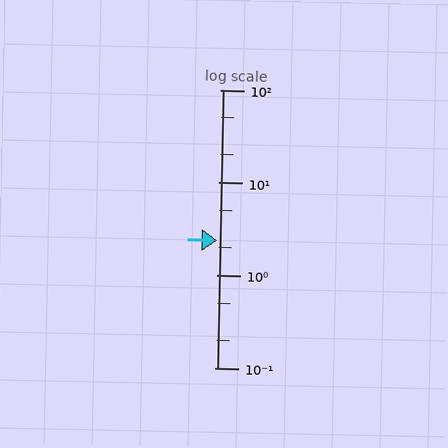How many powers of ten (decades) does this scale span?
The scale spans 3 decades, from 0.1 to 100.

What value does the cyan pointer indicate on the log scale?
The pointer indicates approximately 2.4.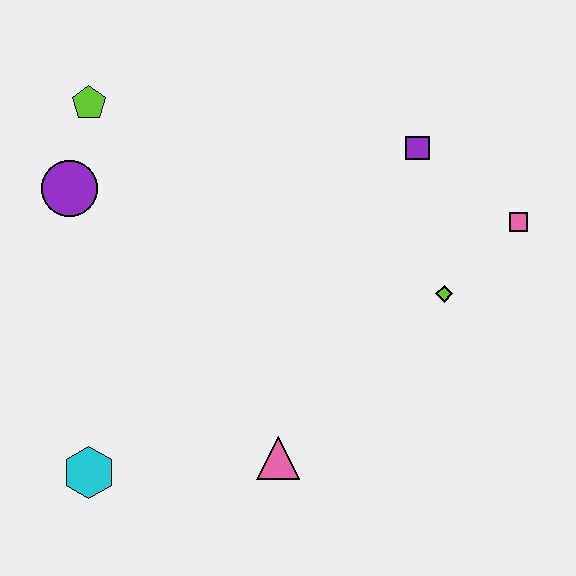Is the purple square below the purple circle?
No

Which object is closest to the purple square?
The pink square is closest to the purple square.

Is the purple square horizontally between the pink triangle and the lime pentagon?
No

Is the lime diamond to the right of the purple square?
Yes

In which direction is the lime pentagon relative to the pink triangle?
The lime pentagon is above the pink triangle.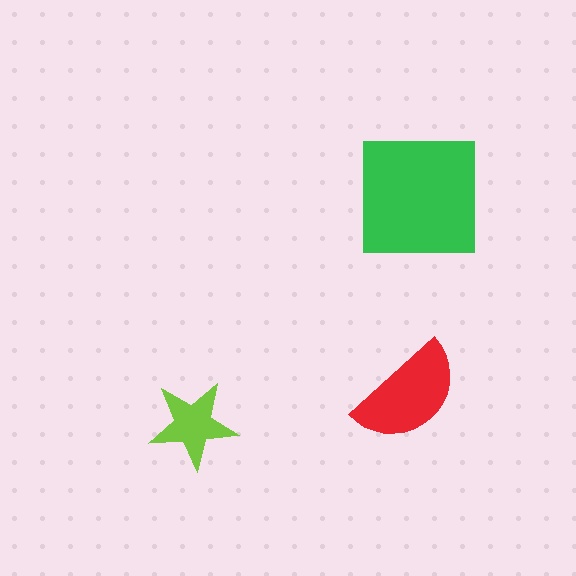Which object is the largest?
The green square.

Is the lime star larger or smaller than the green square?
Smaller.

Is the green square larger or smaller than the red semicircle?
Larger.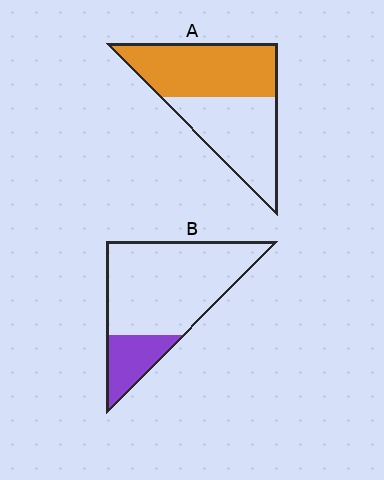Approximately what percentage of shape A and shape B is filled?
A is approximately 55% and B is approximately 20%.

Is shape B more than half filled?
No.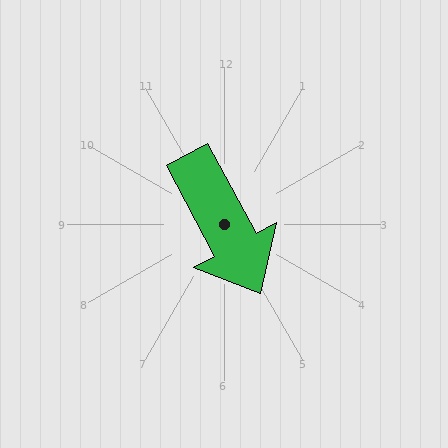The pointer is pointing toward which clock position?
Roughly 5 o'clock.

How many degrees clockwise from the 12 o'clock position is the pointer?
Approximately 152 degrees.